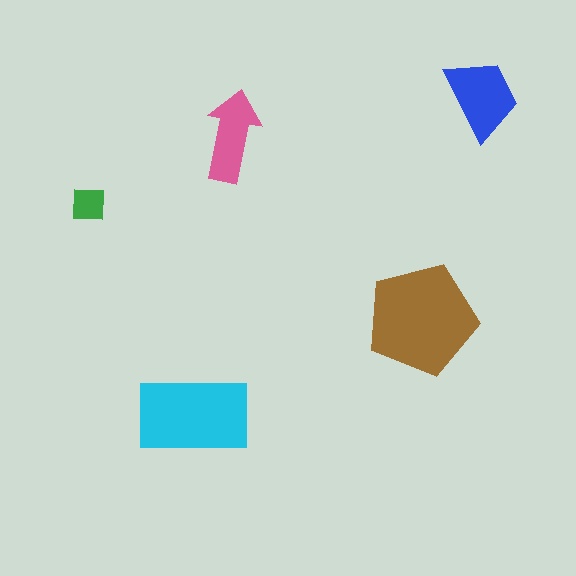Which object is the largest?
The brown pentagon.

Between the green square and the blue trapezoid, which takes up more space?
The blue trapezoid.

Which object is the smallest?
The green square.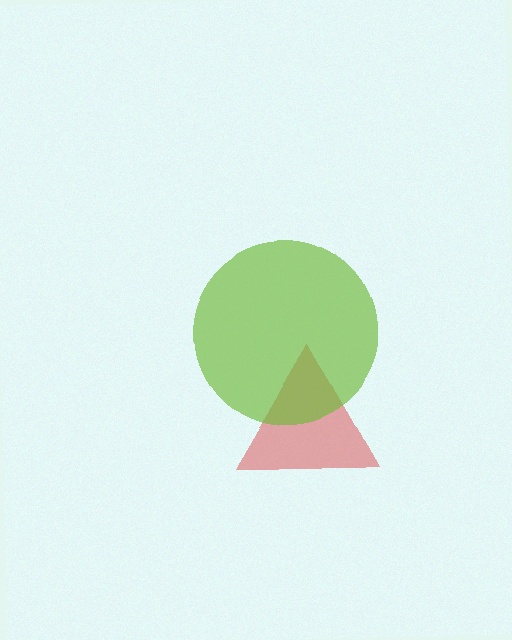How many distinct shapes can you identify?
There are 2 distinct shapes: a red triangle, a lime circle.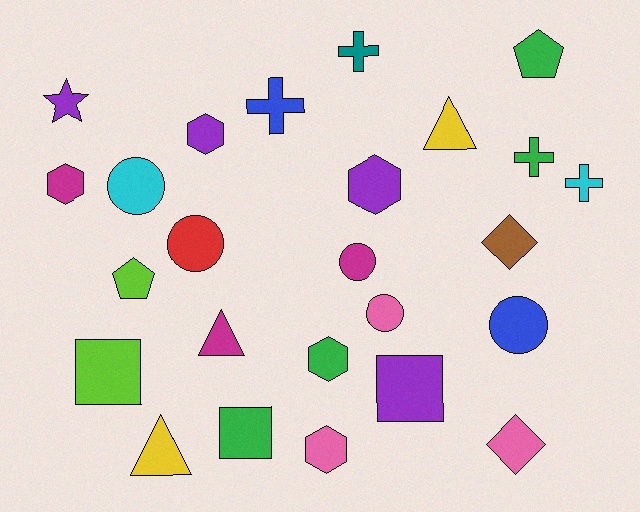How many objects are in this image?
There are 25 objects.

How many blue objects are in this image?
There are 2 blue objects.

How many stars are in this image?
There is 1 star.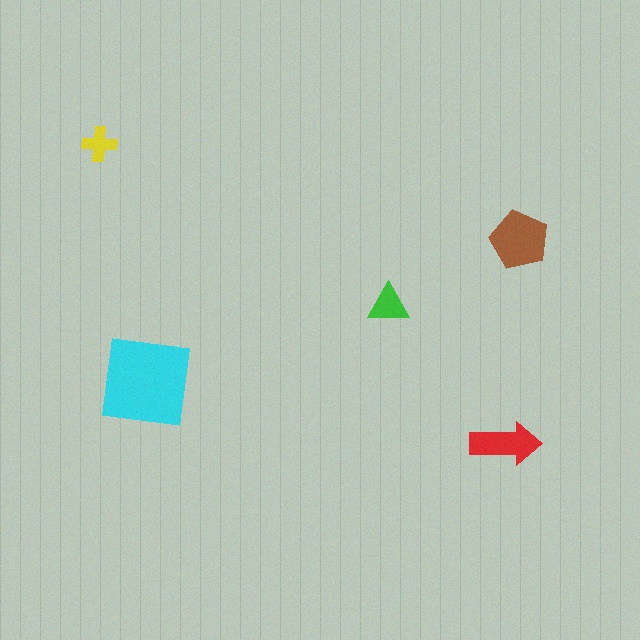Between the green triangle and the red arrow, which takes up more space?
The red arrow.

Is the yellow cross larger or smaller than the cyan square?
Smaller.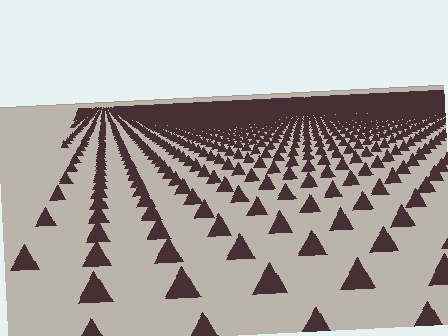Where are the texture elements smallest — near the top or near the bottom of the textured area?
Near the top.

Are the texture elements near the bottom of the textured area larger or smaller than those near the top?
Larger. Near the bottom, elements are closer to the viewer and appear at a bigger on-screen size.